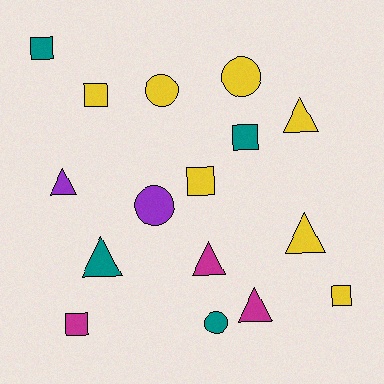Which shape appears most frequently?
Square, with 6 objects.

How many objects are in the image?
There are 16 objects.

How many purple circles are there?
There is 1 purple circle.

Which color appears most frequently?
Yellow, with 7 objects.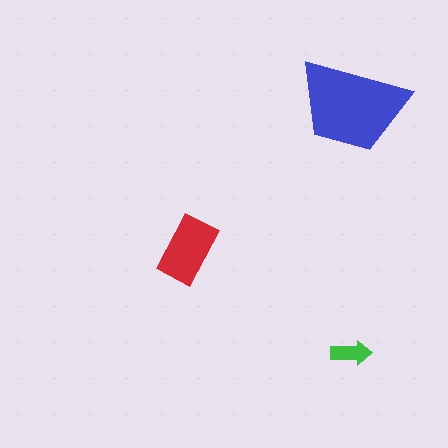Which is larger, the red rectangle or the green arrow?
The red rectangle.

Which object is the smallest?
The green arrow.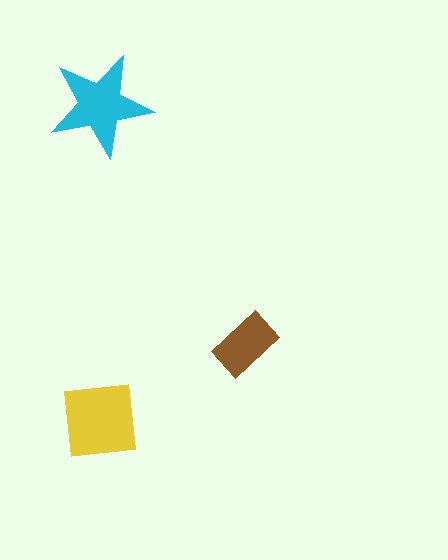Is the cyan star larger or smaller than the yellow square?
Smaller.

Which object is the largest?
The yellow square.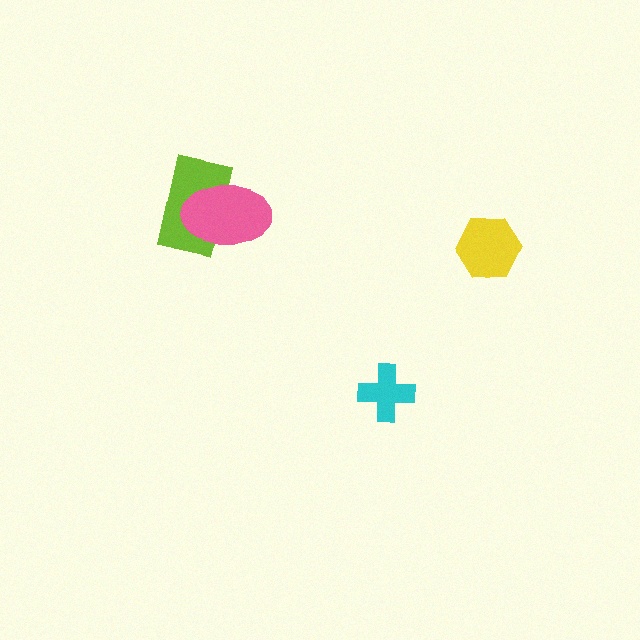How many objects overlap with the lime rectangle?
1 object overlaps with the lime rectangle.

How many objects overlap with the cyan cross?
0 objects overlap with the cyan cross.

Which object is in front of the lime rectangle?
The pink ellipse is in front of the lime rectangle.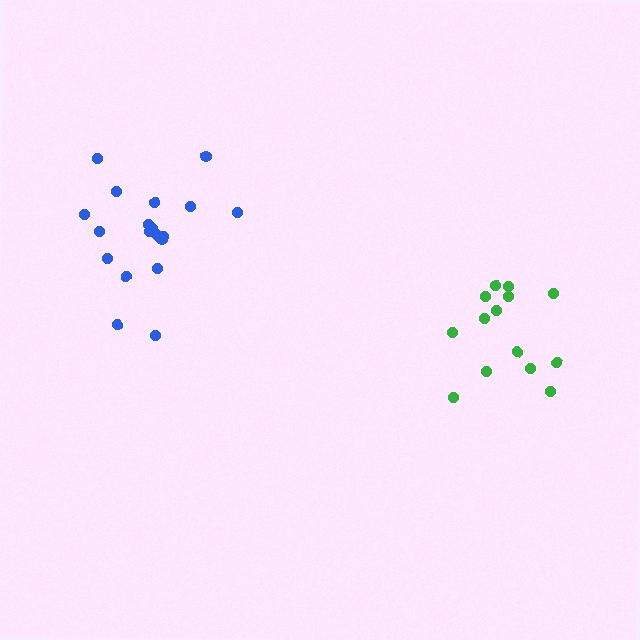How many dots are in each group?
Group 1: 14 dots, Group 2: 20 dots (34 total).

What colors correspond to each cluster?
The clusters are colored: green, blue.